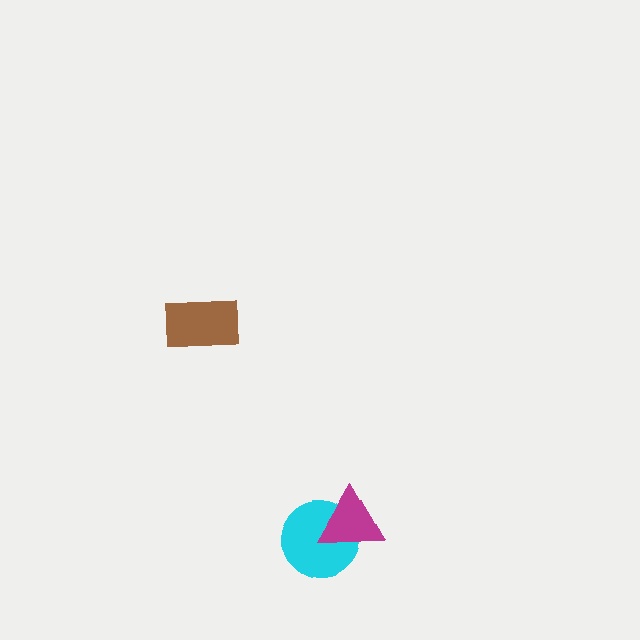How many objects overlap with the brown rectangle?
0 objects overlap with the brown rectangle.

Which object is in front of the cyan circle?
The magenta triangle is in front of the cyan circle.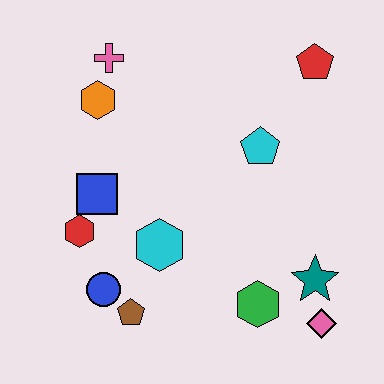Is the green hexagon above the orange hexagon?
No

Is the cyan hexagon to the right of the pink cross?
Yes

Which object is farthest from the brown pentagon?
The red pentagon is farthest from the brown pentagon.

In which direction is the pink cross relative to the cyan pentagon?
The pink cross is to the left of the cyan pentagon.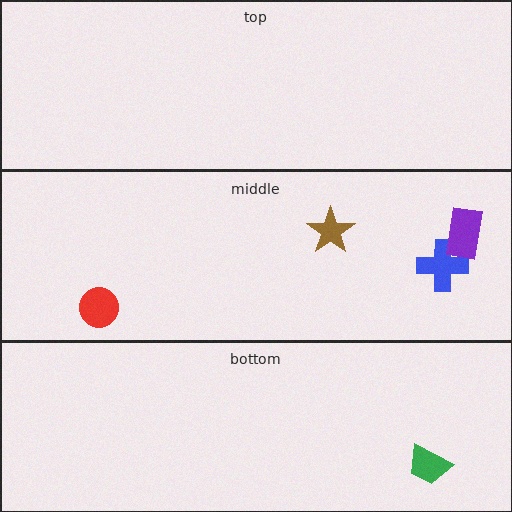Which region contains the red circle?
The middle region.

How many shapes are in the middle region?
4.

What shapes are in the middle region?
The blue cross, the purple rectangle, the brown star, the red circle.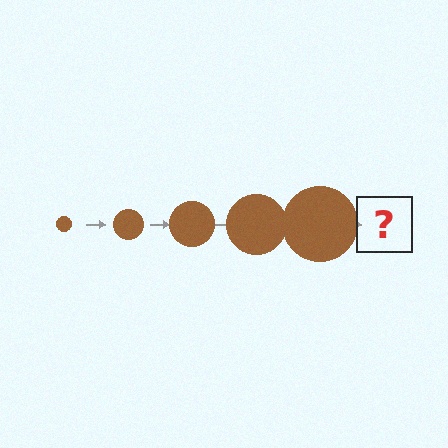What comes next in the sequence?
The next element should be a brown circle, larger than the previous one.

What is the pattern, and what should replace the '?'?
The pattern is that the circle gets progressively larger each step. The '?' should be a brown circle, larger than the previous one.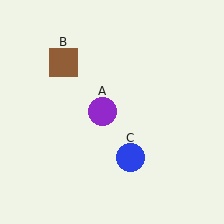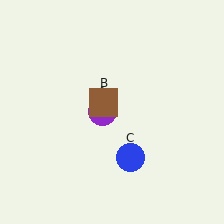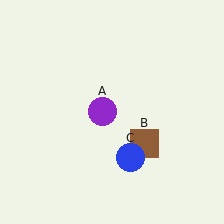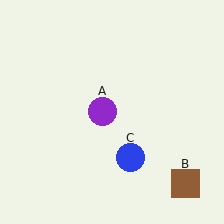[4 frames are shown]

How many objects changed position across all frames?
1 object changed position: brown square (object B).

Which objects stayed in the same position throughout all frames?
Purple circle (object A) and blue circle (object C) remained stationary.